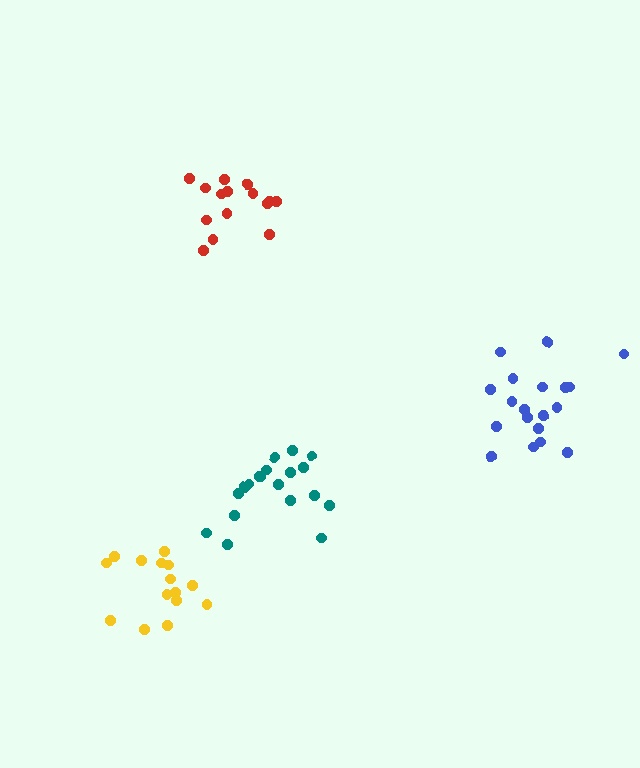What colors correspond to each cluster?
The clusters are colored: teal, blue, red, yellow.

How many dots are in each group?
Group 1: 19 dots, Group 2: 19 dots, Group 3: 15 dots, Group 4: 15 dots (68 total).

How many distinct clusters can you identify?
There are 4 distinct clusters.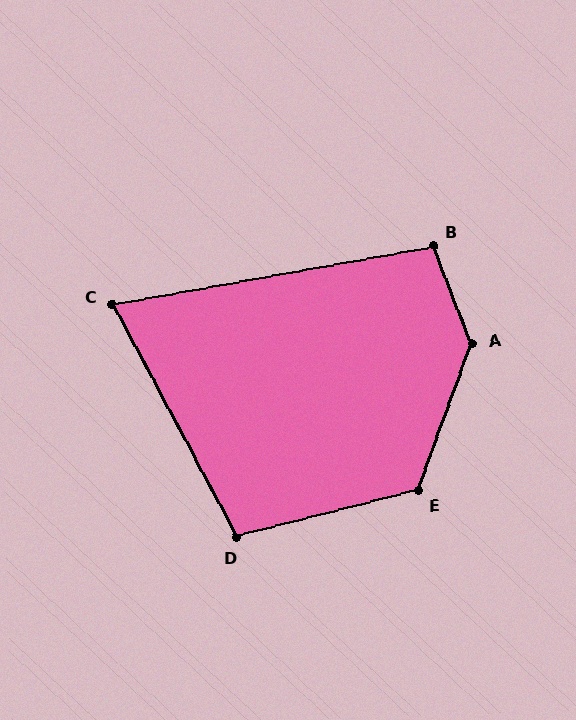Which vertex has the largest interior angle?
A, at approximately 139 degrees.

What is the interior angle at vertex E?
Approximately 124 degrees (obtuse).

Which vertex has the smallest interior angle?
C, at approximately 72 degrees.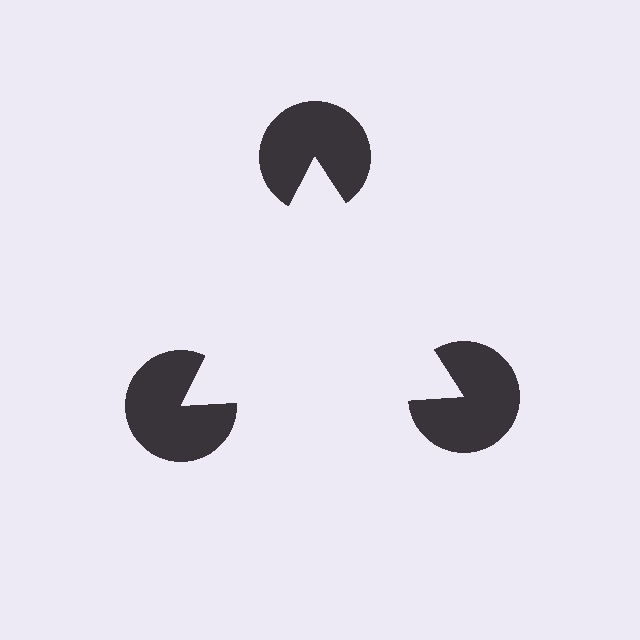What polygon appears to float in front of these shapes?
An illusory triangle — its edges are inferred from the aligned wedge cuts in the pac-man discs, not physically drawn.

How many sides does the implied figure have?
3 sides.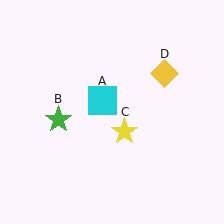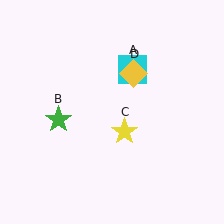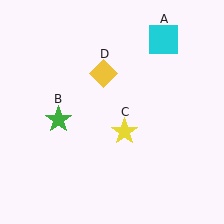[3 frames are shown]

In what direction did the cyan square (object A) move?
The cyan square (object A) moved up and to the right.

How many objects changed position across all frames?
2 objects changed position: cyan square (object A), yellow diamond (object D).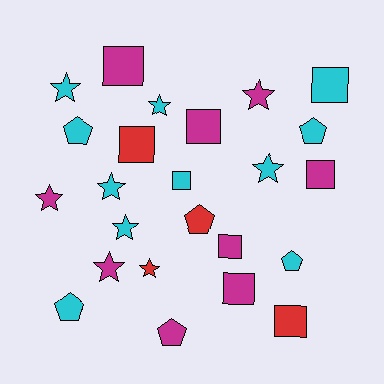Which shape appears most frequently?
Square, with 9 objects.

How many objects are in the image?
There are 24 objects.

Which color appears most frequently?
Cyan, with 11 objects.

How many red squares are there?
There are 2 red squares.